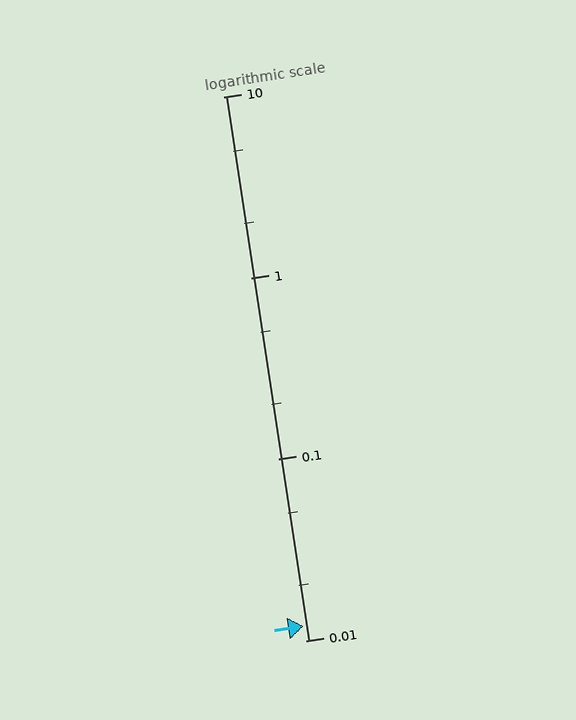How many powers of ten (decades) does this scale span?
The scale spans 3 decades, from 0.01 to 10.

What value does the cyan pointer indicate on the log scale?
The pointer indicates approximately 0.012.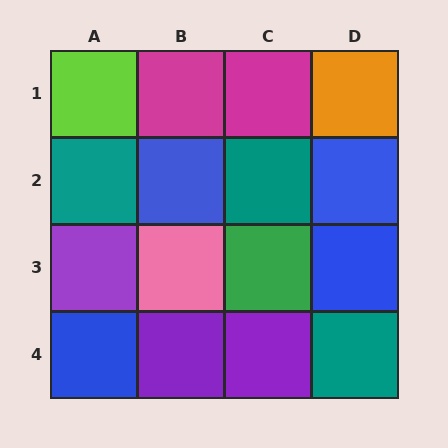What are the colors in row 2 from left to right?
Teal, blue, teal, blue.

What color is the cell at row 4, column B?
Purple.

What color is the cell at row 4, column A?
Blue.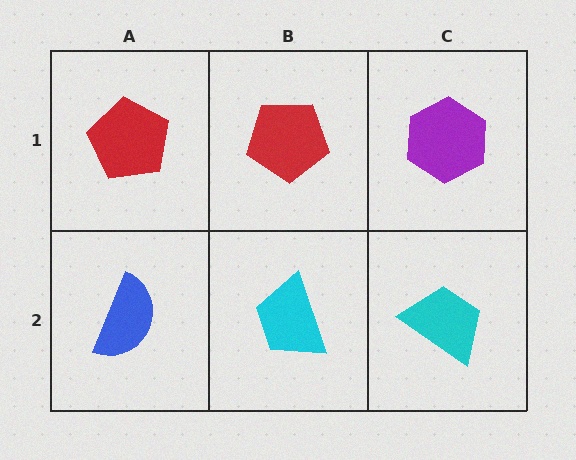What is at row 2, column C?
A cyan trapezoid.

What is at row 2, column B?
A cyan trapezoid.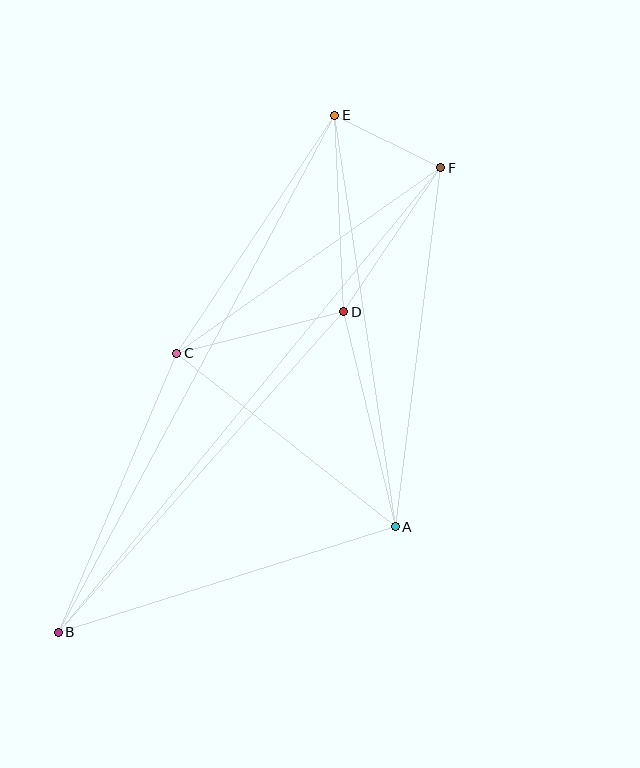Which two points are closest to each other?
Points E and F are closest to each other.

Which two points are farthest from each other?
Points B and F are farthest from each other.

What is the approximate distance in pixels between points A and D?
The distance between A and D is approximately 221 pixels.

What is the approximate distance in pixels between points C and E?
The distance between C and E is approximately 286 pixels.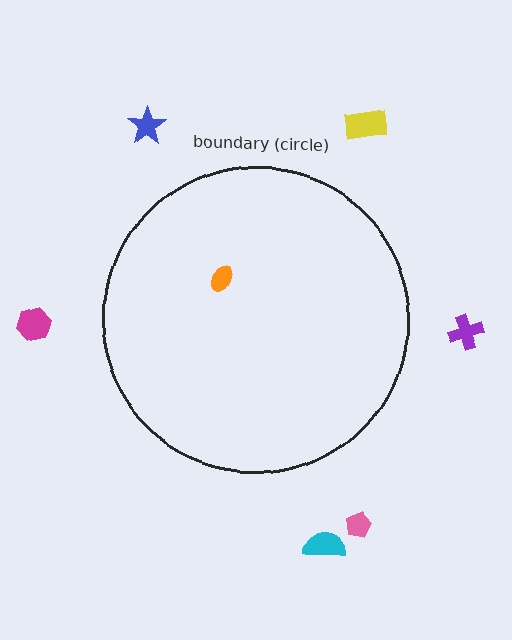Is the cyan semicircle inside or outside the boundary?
Outside.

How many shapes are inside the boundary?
1 inside, 6 outside.